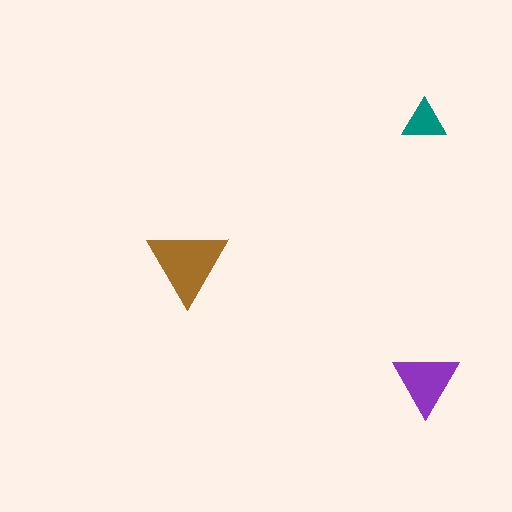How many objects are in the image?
There are 3 objects in the image.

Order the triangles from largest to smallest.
the brown one, the purple one, the teal one.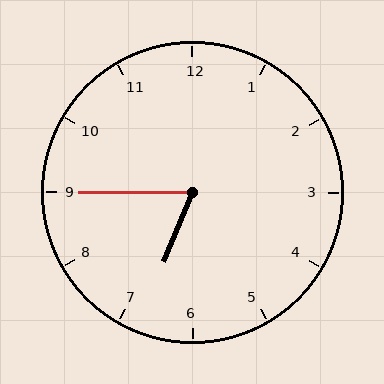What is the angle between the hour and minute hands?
Approximately 68 degrees.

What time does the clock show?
6:45.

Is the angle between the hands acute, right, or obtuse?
It is acute.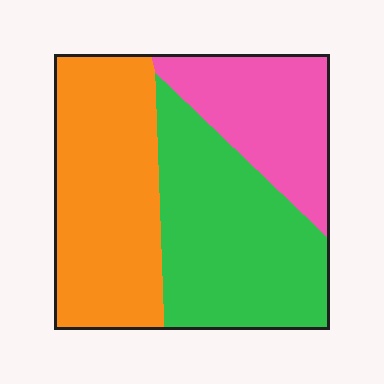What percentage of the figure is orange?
Orange takes up about three eighths (3/8) of the figure.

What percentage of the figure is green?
Green takes up about three eighths (3/8) of the figure.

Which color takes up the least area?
Pink, at roughly 25%.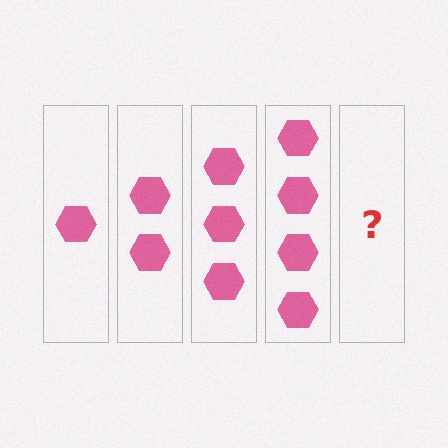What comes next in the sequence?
The next element should be 5 hexagons.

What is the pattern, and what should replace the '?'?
The pattern is that each step adds one more hexagon. The '?' should be 5 hexagons.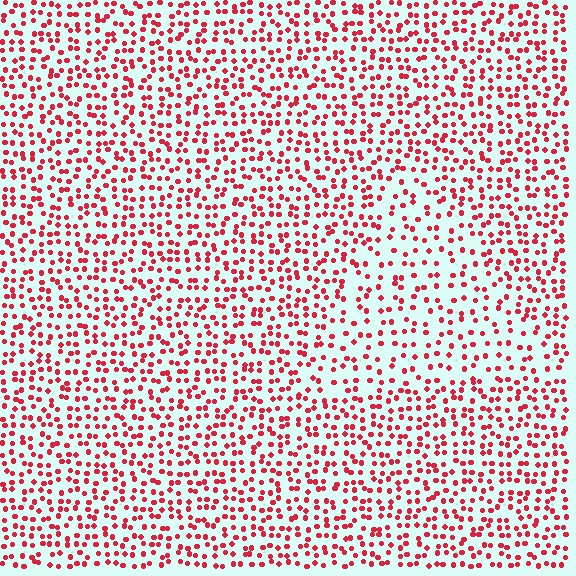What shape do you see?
I see a triangle.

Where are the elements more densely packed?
The elements are more densely packed outside the triangle boundary.